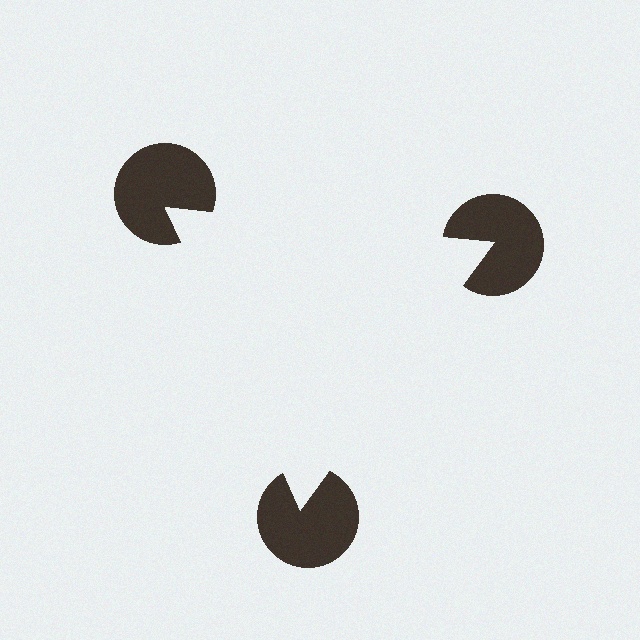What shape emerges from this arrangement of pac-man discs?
An illusory triangle — its edges are inferred from the aligned wedge cuts in the pac-man discs, not physically drawn.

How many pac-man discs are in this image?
There are 3 — one at each vertex of the illusory triangle.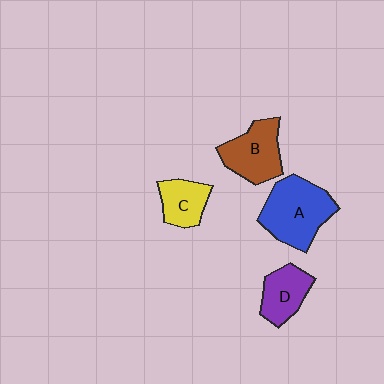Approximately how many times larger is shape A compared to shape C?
Approximately 1.9 times.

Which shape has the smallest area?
Shape C (yellow).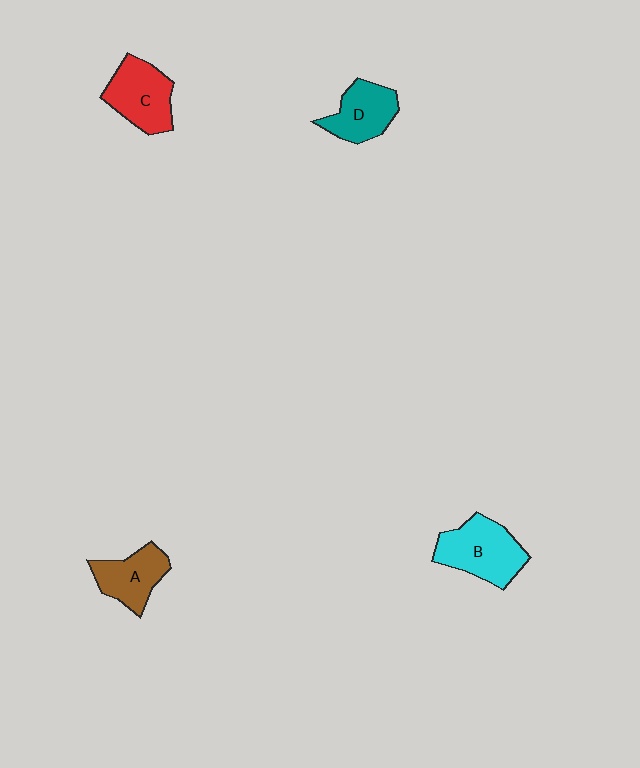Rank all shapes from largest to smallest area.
From largest to smallest: B (cyan), C (red), D (teal), A (brown).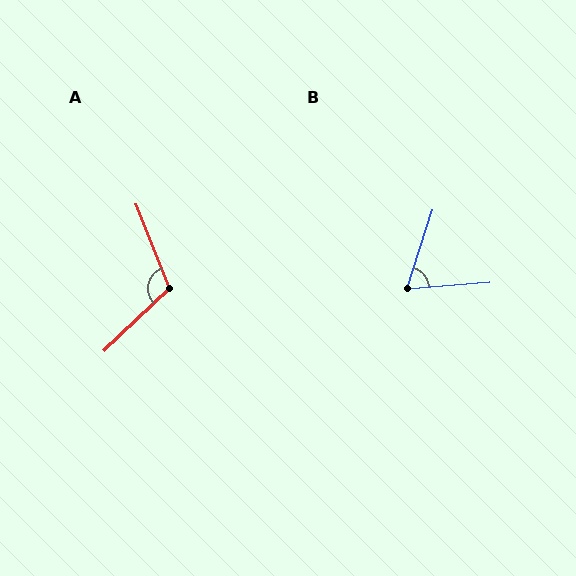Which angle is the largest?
A, at approximately 112 degrees.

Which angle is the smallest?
B, at approximately 67 degrees.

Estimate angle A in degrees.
Approximately 112 degrees.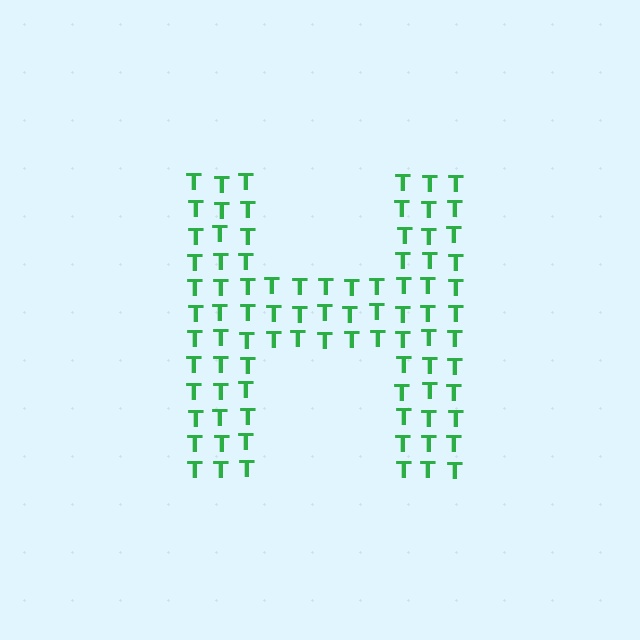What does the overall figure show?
The overall figure shows the letter H.